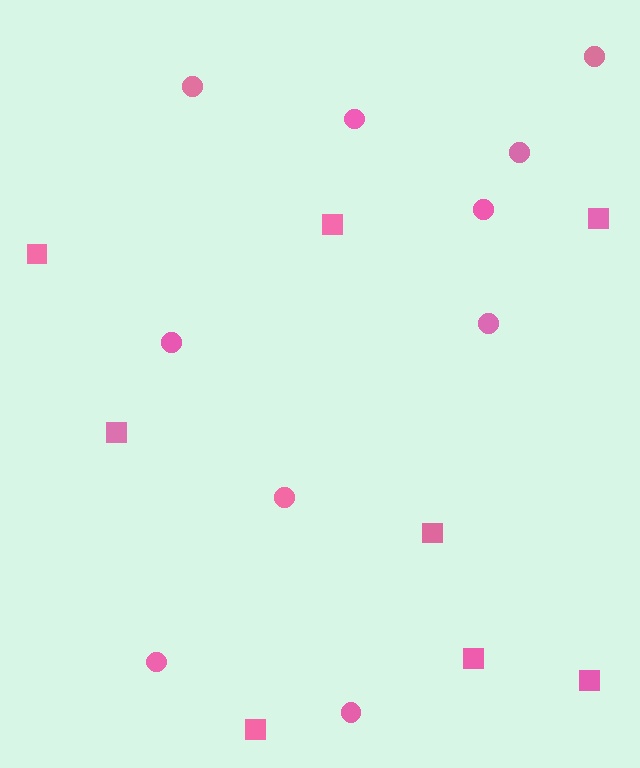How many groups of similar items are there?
There are 2 groups: one group of circles (10) and one group of squares (8).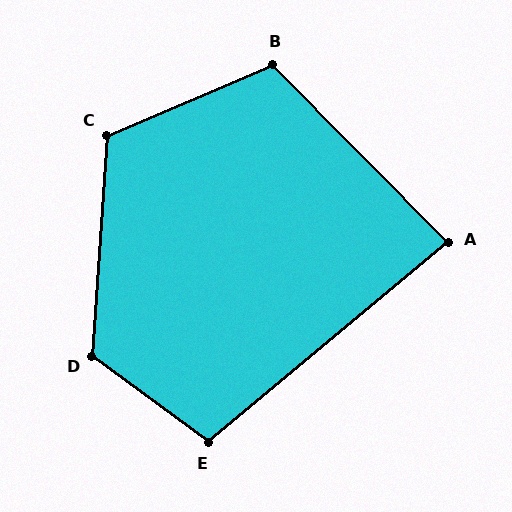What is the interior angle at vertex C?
Approximately 117 degrees (obtuse).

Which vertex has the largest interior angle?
D, at approximately 123 degrees.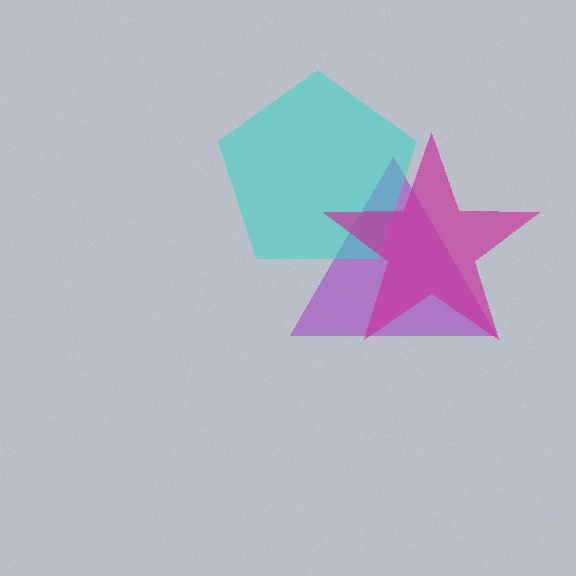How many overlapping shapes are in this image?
There are 3 overlapping shapes in the image.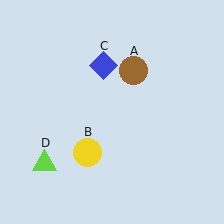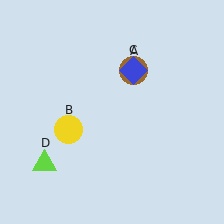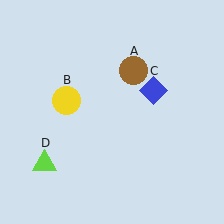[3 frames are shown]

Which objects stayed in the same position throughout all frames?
Brown circle (object A) and lime triangle (object D) remained stationary.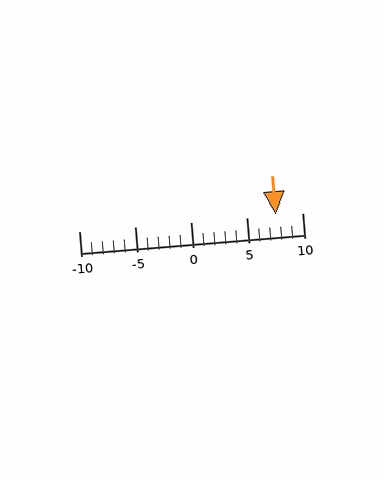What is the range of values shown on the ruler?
The ruler shows values from -10 to 10.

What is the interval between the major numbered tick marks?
The major tick marks are spaced 5 units apart.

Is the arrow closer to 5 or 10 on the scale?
The arrow is closer to 10.